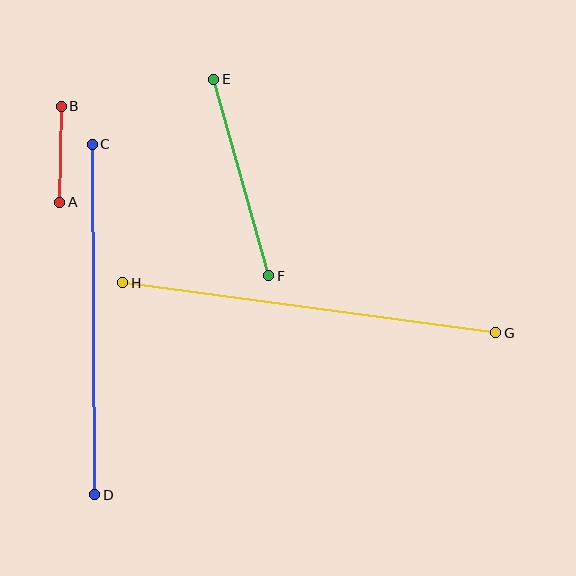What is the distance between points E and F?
The distance is approximately 204 pixels.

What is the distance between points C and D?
The distance is approximately 350 pixels.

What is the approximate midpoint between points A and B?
The midpoint is at approximately (61, 154) pixels.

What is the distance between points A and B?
The distance is approximately 96 pixels.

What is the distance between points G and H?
The distance is approximately 376 pixels.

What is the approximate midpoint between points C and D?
The midpoint is at approximately (93, 319) pixels.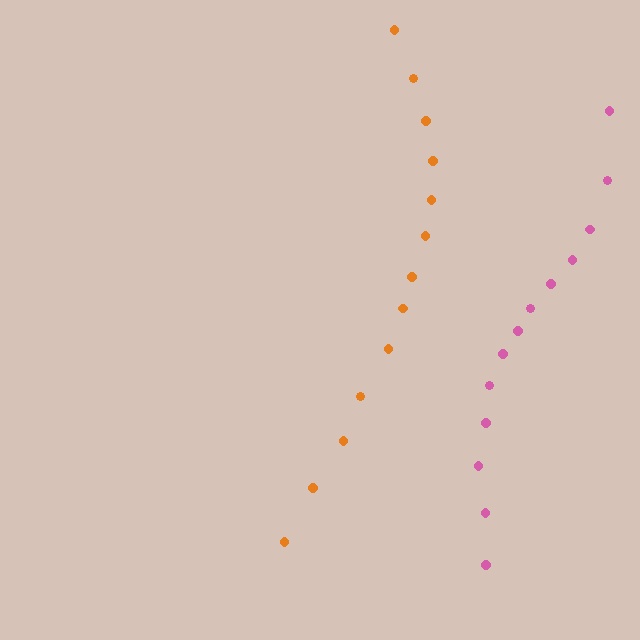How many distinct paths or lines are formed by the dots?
There are 2 distinct paths.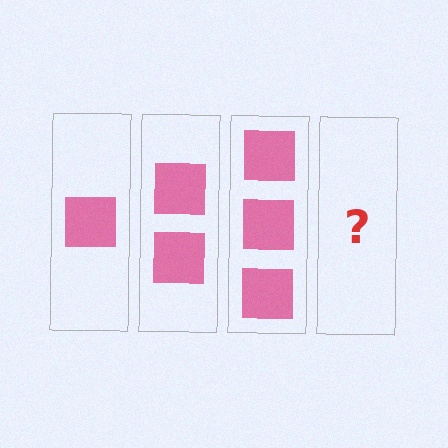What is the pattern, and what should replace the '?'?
The pattern is that each step adds one more square. The '?' should be 4 squares.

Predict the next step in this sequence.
The next step is 4 squares.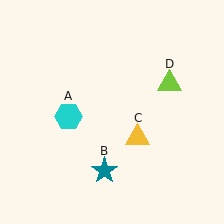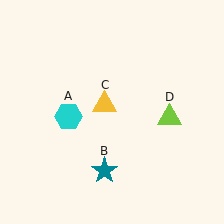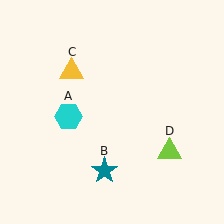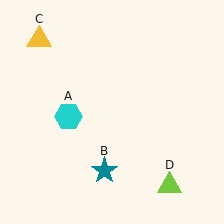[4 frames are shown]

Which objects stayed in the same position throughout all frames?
Cyan hexagon (object A) and teal star (object B) remained stationary.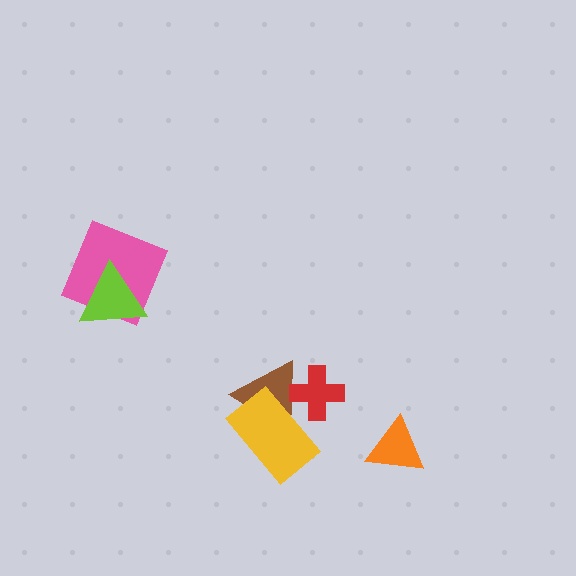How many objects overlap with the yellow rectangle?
2 objects overlap with the yellow rectangle.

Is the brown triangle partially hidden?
Yes, it is partially covered by another shape.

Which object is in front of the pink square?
The lime triangle is in front of the pink square.